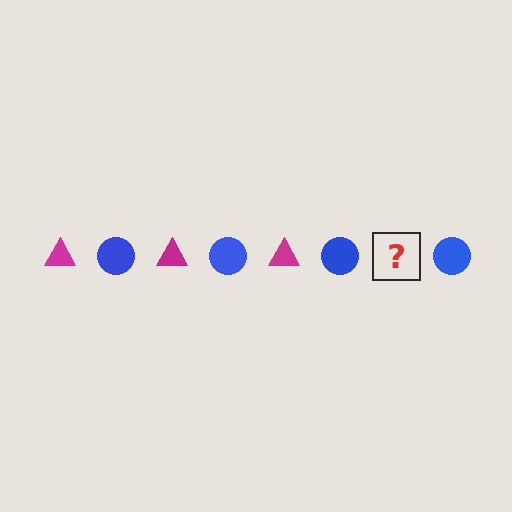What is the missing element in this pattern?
The missing element is a magenta triangle.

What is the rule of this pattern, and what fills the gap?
The rule is that the pattern alternates between magenta triangle and blue circle. The gap should be filled with a magenta triangle.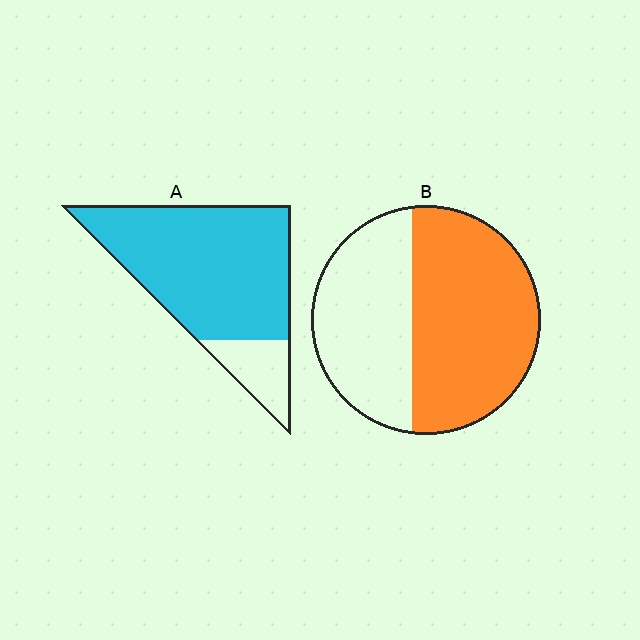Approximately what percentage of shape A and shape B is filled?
A is approximately 85% and B is approximately 60%.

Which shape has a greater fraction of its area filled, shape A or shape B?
Shape A.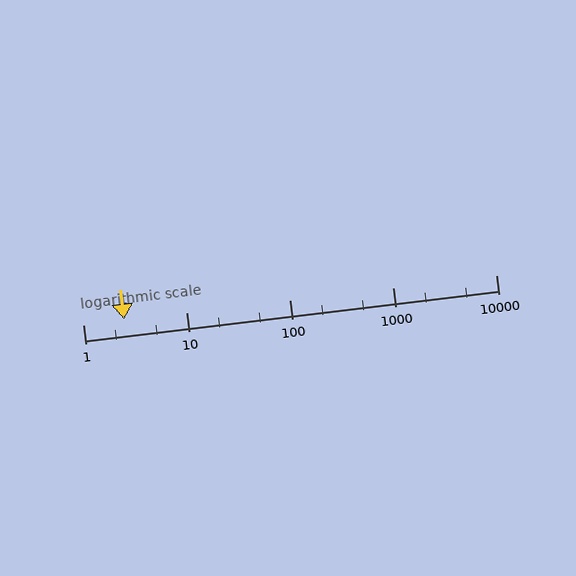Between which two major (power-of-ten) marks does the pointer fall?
The pointer is between 1 and 10.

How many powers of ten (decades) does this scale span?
The scale spans 4 decades, from 1 to 10000.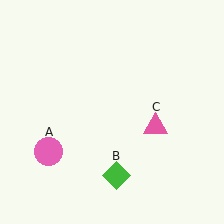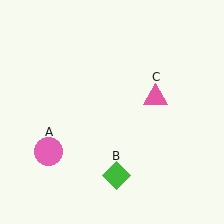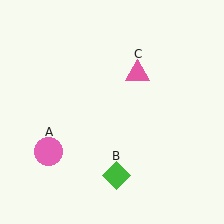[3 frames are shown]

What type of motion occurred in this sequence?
The pink triangle (object C) rotated counterclockwise around the center of the scene.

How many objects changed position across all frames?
1 object changed position: pink triangle (object C).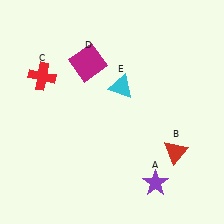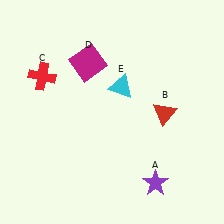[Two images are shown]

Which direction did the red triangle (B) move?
The red triangle (B) moved up.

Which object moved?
The red triangle (B) moved up.